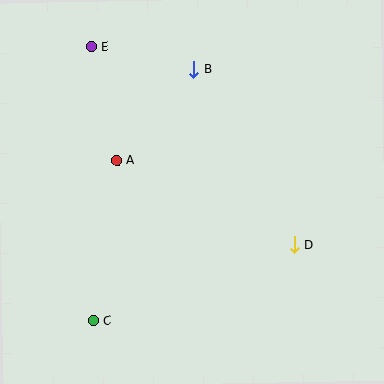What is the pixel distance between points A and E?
The distance between A and E is 117 pixels.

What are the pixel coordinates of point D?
Point D is at (294, 245).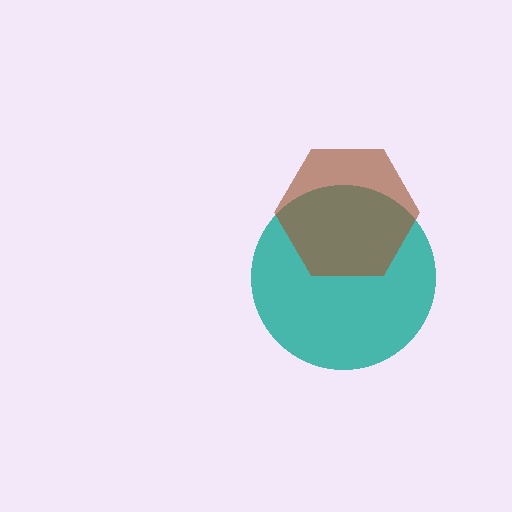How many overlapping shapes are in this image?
There are 2 overlapping shapes in the image.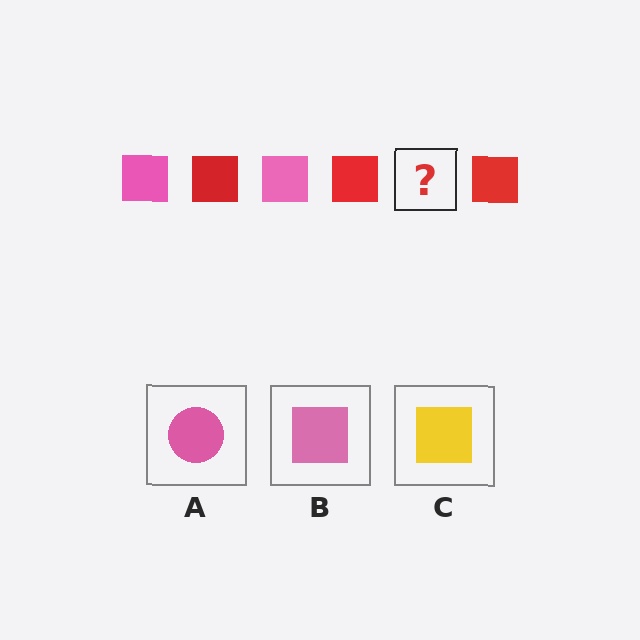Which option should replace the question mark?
Option B.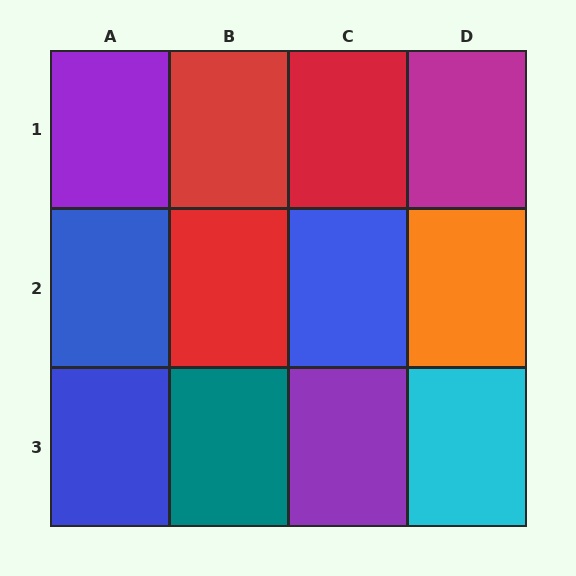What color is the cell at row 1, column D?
Magenta.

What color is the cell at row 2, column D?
Orange.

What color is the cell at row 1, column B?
Red.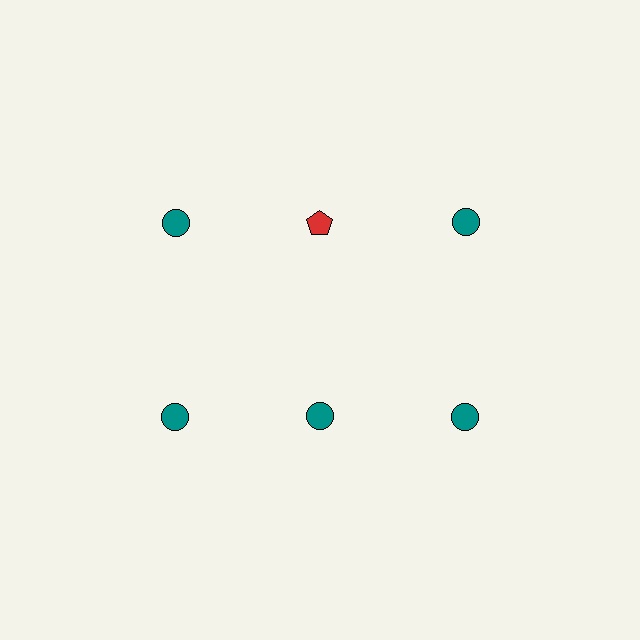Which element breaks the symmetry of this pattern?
The red pentagon in the top row, second from left column breaks the symmetry. All other shapes are teal circles.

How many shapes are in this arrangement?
There are 6 shapes arranged in a grid pattern.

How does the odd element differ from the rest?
It differs in both color (red instead of teal) and shape (pentagon instead of circle).